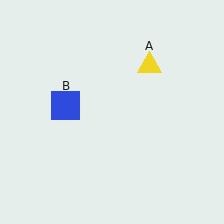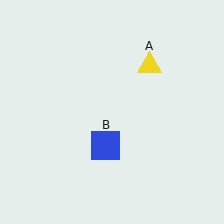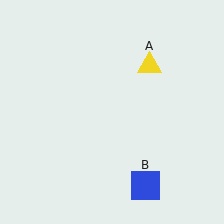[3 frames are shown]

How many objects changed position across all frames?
1 object changed position: blue square (object B).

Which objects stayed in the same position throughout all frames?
Yellow triangle (object A) remained stationary.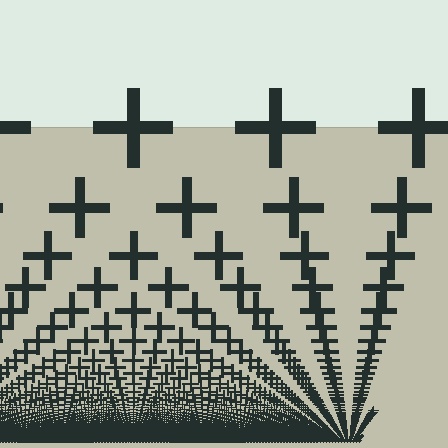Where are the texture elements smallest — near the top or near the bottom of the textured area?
Near the bottom.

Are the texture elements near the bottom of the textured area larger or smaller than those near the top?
Smaller. The gradient is inverted — elements near the bottom are smaller and denser.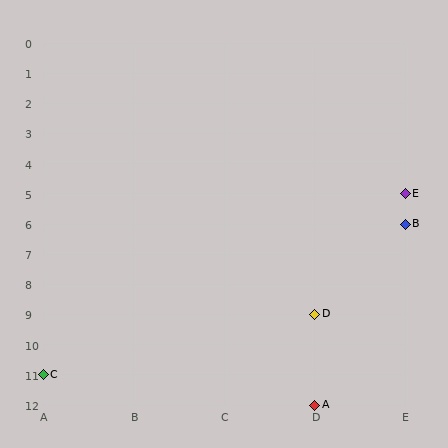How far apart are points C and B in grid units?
Points C and B are 4 columns and 5 rows apart (about 6.4 grid units diagonally).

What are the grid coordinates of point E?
Point E is at grid coordinates (E, 5).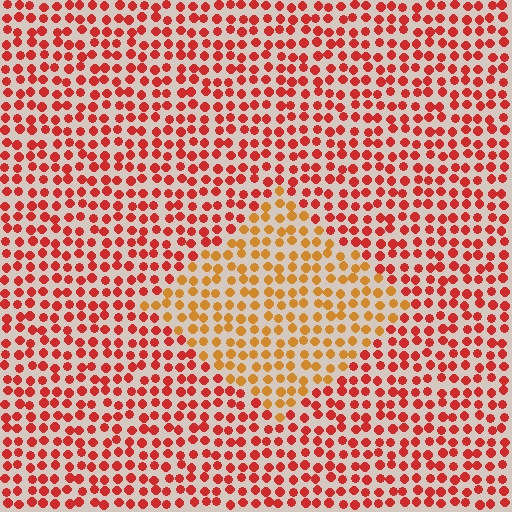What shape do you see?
I see a diamond.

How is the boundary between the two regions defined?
The boundary is defined purely by a slight shift in hue (about 35 degrees). Spacing, size, and orientation are identical on both sides.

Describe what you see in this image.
The image is filled with small red elements in a uniform arrangement. A diamond-shaped region is visible where the elements are tinted to a slightly different hue, forming a subtle color boundary.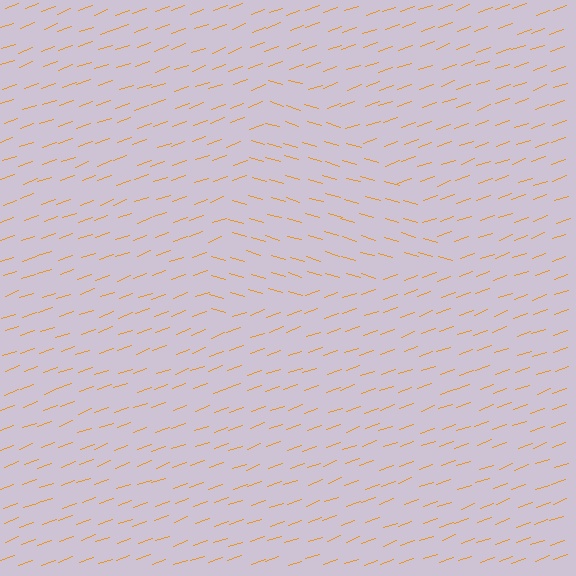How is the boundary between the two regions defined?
The boundary is defined purely by a change in line orientation (approximately 36 degrees difference). All lines are the same color and thickness.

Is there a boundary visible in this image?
Yes, there is a texture boundary formed by a change in line orientation.